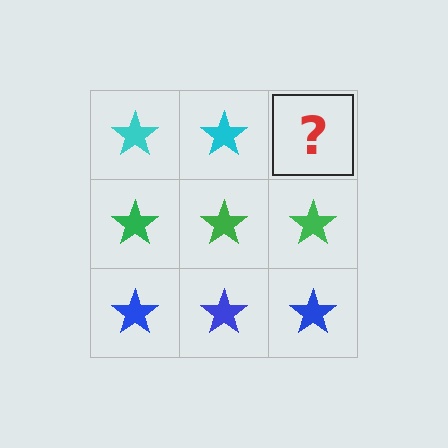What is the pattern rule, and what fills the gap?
The rule is that each row has a consistent color. The gap should be filled with a cyan star.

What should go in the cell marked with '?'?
The missing cell should contain a cyan star.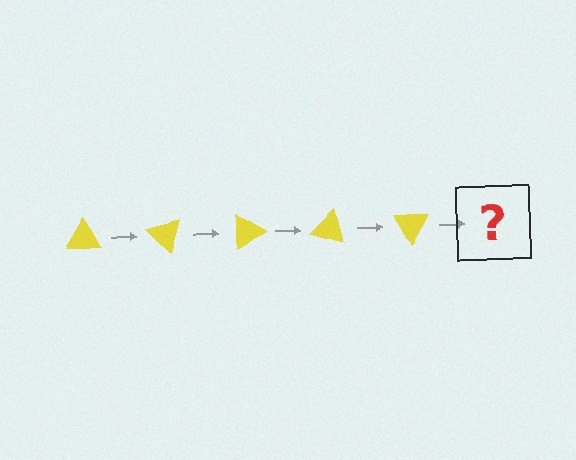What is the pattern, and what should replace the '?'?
The pattern is that the triangle rotates 45 degrees each step. The '?' should be a yellow triangle rotated 225 degrees.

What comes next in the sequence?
The next element should be a yellow triangle rotated 225 degrees.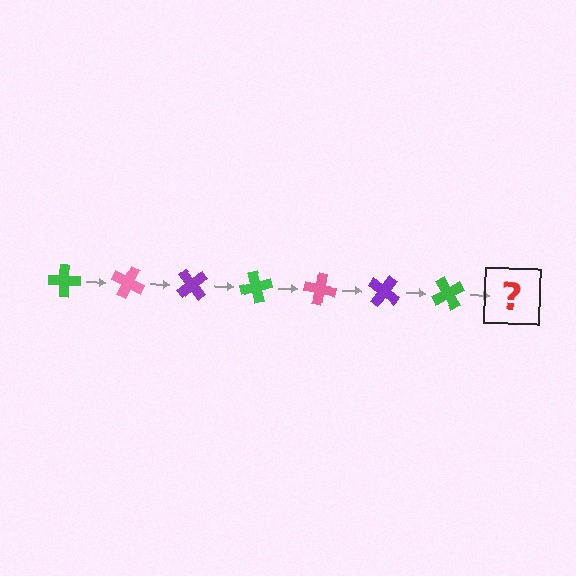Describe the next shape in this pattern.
It should be a pink cross, rotated 175 degrees from the start.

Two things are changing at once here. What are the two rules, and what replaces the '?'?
The two rules are that it rotates 25 degrees each step and the color cycles through green, pink, and purple. The '?' should be a pink cross, rotated 175 degrees from the start.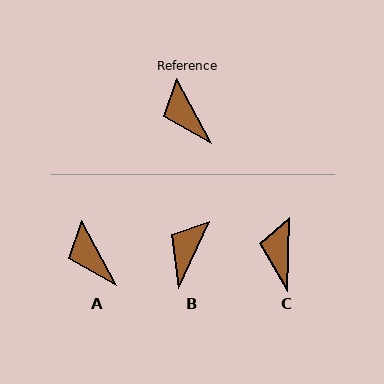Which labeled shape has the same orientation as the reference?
A.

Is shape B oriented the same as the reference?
No, it is off by about 53 degrees.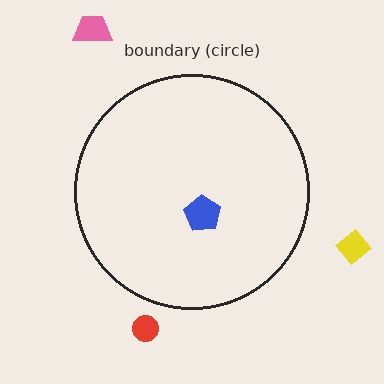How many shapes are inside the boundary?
1 inside, 3 outside.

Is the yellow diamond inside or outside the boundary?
Outside.